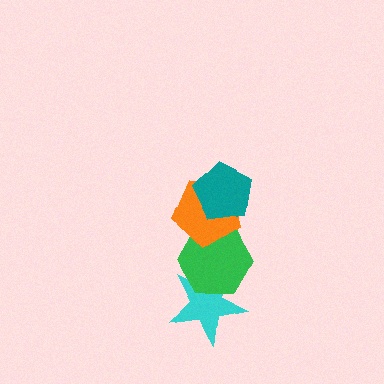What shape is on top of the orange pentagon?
The teal pentagon is on top of the orange pentagon.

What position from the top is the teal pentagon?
The teal pentagon is 1st from the top.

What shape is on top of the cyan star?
The green hexagon is on top of the cyan star.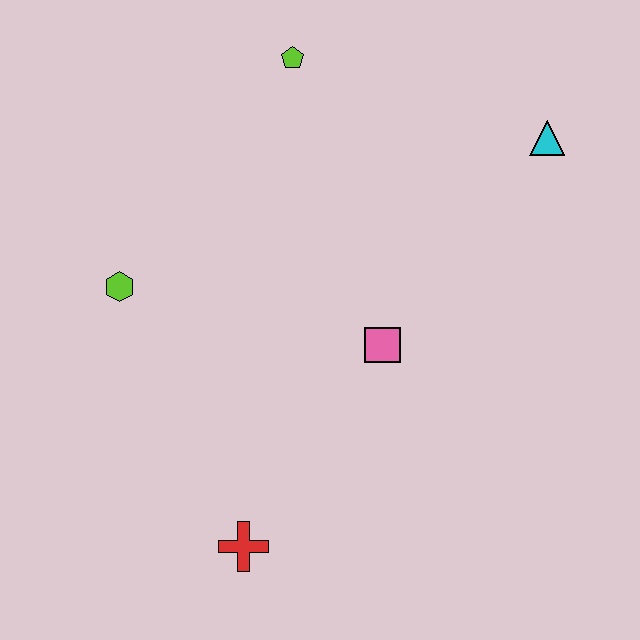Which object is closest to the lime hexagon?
The pink square is closest to the lime hexagon.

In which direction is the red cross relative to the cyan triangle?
The red cross is below the cyan triangle.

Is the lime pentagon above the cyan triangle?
Yes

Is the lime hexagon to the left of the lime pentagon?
Yes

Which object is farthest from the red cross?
The cyan triangle is farthest from the red cross.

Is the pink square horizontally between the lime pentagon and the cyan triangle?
Yes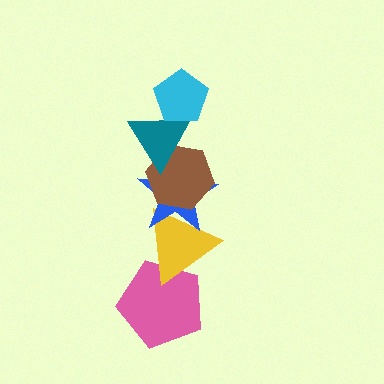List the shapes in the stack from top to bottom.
From top to bottom: the cyan pentagon, the teal triangle, the brown hexagon, the blue star, the yellow triangle, the pink pentagon.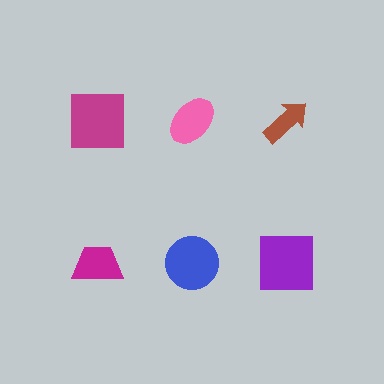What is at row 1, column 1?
A magenta square.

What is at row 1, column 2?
A pink ellipse.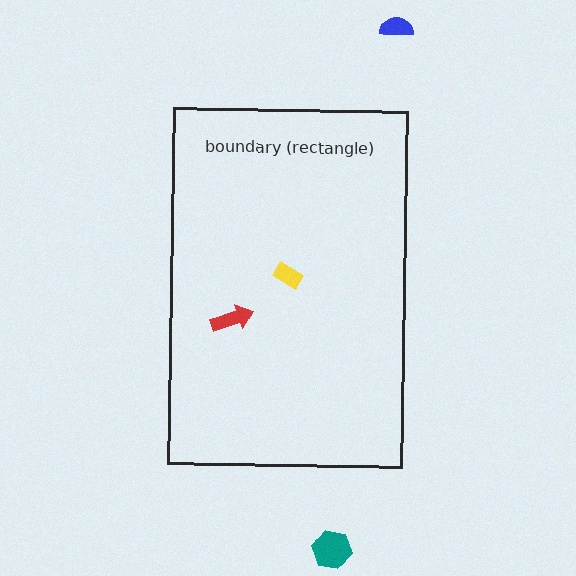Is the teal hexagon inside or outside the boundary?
Outside.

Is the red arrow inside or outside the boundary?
Inside.